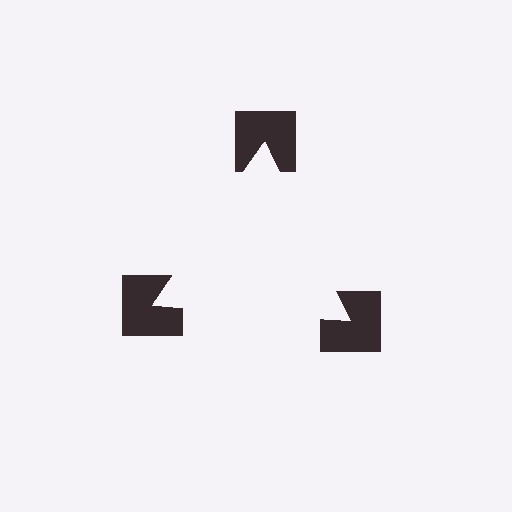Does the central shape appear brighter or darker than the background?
It typically appears slightly brighter than the background, even though no actual brightness change is drawn.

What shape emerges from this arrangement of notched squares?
An illusory triangle — its edges are inferred from the aligned wedge cuts in the notched squares, not physically drawn.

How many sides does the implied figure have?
3 sides.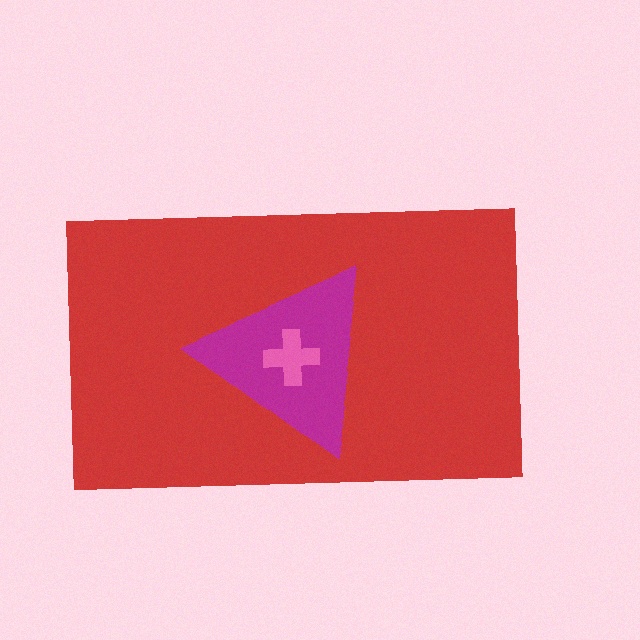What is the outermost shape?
The red rectangle.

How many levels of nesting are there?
3.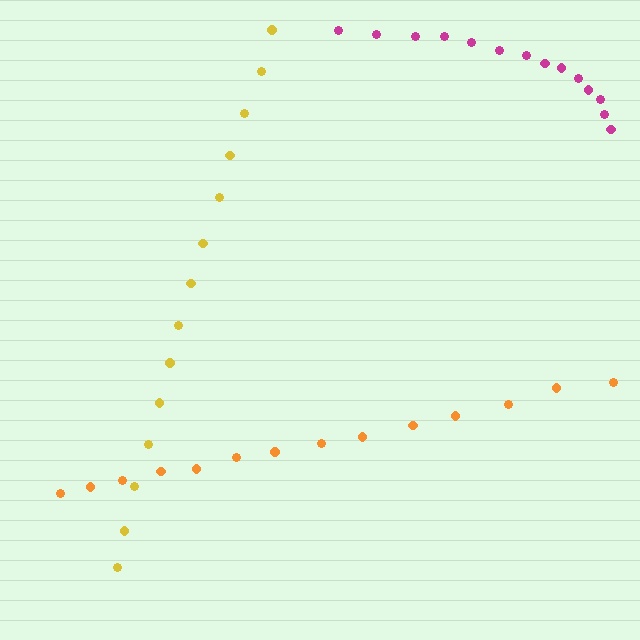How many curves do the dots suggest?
There are 3 distinct paths.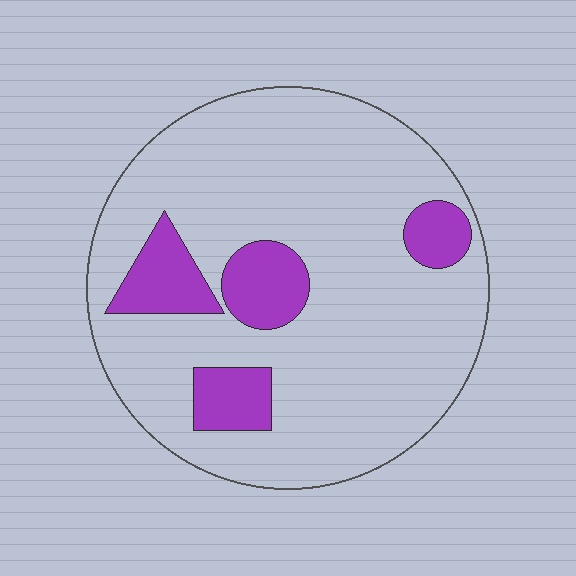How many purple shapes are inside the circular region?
4.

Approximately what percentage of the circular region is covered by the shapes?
Approximately 15%.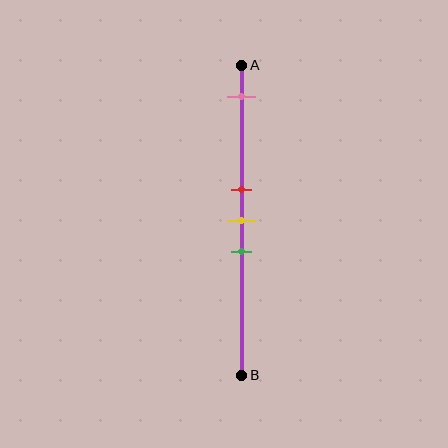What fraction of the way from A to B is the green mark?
The green mark is approximately 60% (0.6) of the way from A to B.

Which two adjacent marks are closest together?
The red and yellow marks are the closest adjacent pair.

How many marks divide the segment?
There are 4 marks dividing the segment.